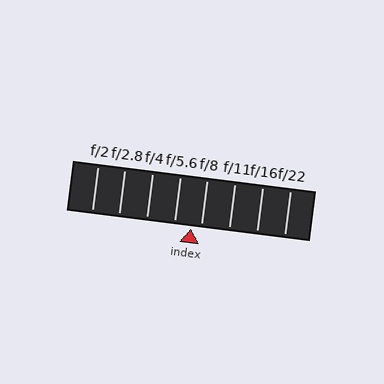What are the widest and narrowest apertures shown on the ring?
The widest aperture shown is f/2 and the narrowest is f/22.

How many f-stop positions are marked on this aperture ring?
There are 8 f-stop positions marked.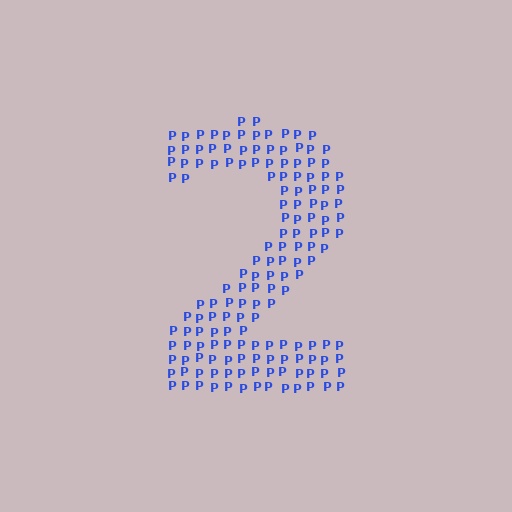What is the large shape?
The large shape is the digit 2.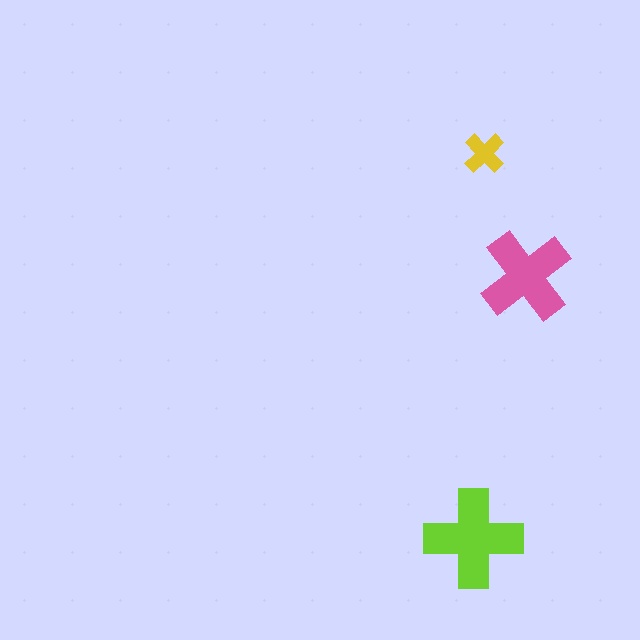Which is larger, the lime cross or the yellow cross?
The lime one.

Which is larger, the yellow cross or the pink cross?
The pink one.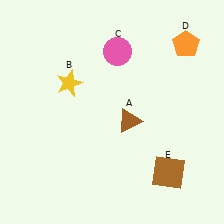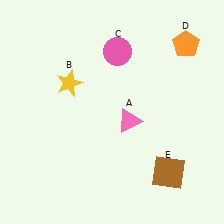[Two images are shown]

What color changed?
The triangle (A) changed from brown in Image 1 to pink in Image 2.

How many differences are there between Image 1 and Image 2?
There is 1 difference between the two images.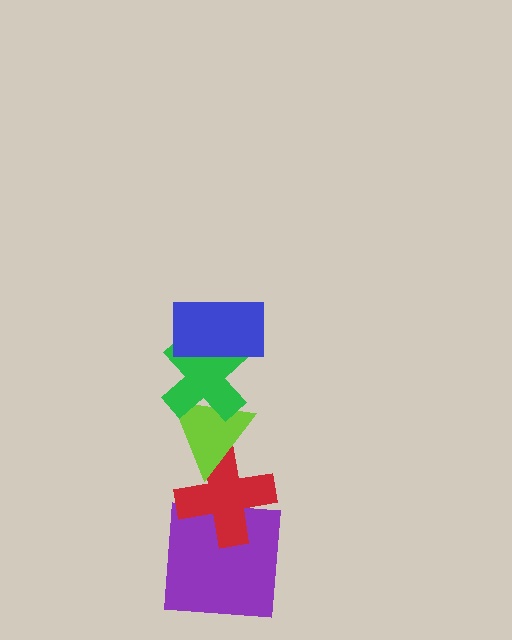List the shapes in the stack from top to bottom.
From top to bottom: the blue rectangle, the green cross, the lime triangle, the red cross, the purple square.